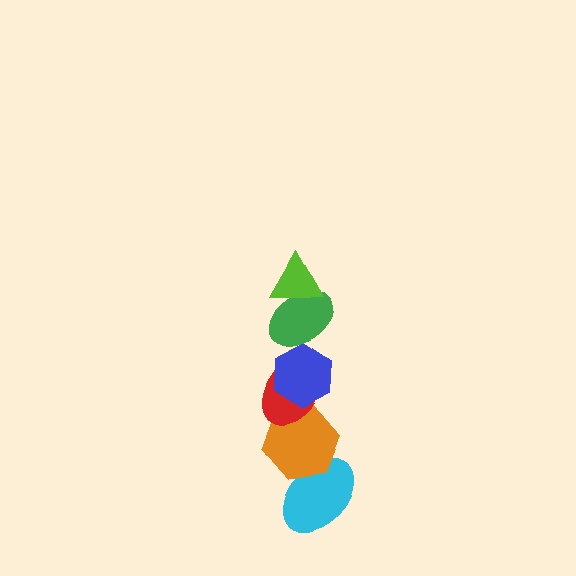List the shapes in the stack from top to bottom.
From top to bottom: the lime triangle, the green ellipse, the blue hexagon, the red ellipse, the orange hexagon, the cyan ellipse.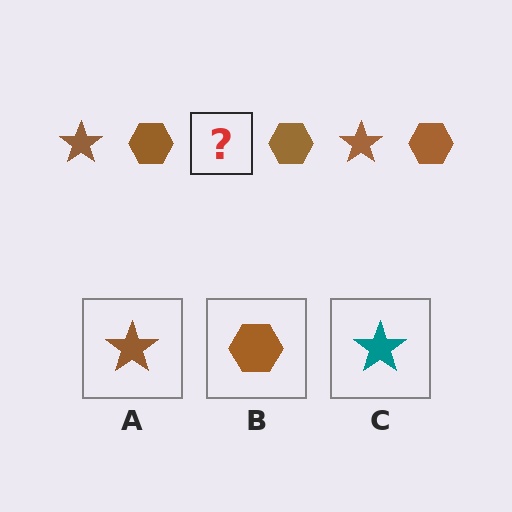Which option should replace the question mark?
Option A.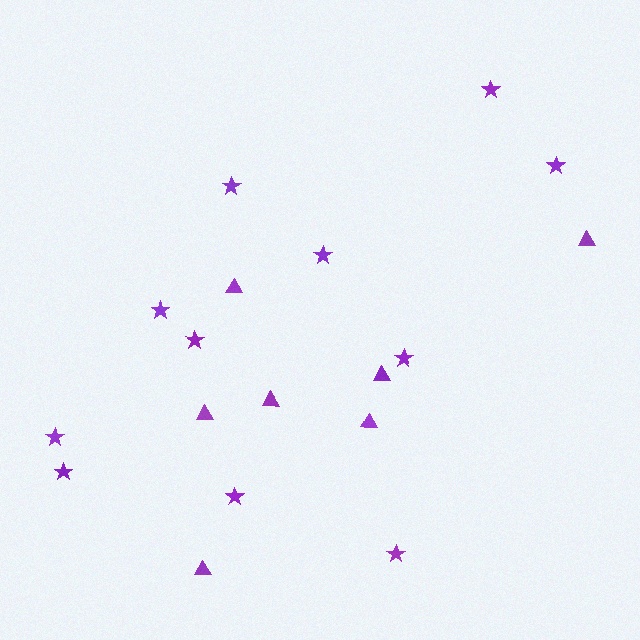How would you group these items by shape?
There are 2 groups: one group of triangles (7) and one group of stars (11).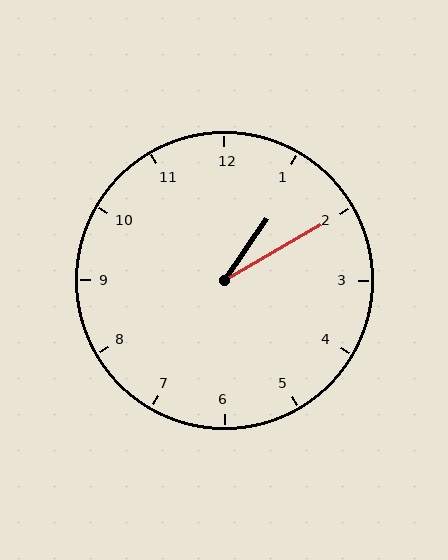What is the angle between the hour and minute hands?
Approximately 25 degrees.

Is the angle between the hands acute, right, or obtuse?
It is acute.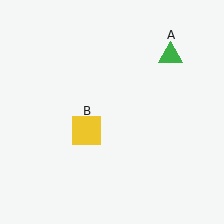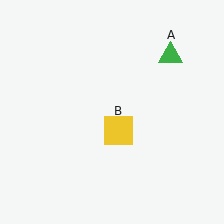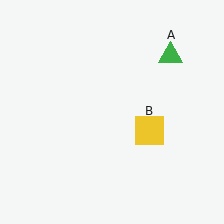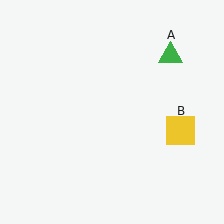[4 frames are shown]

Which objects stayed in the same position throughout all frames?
Green triangle (object A) remained stationary.